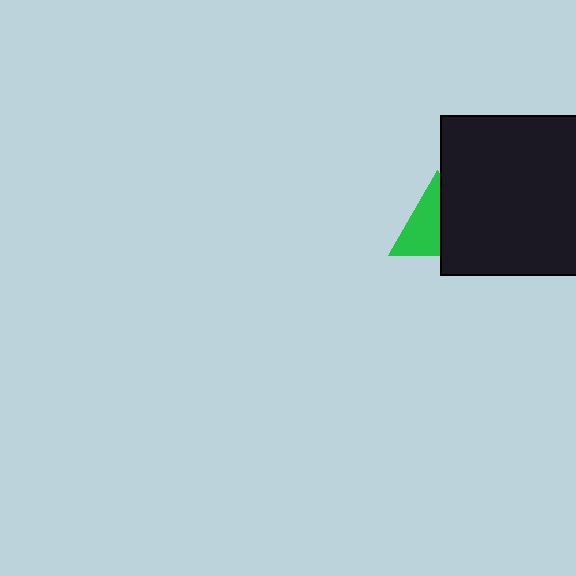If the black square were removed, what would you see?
You would see the complete green triangle.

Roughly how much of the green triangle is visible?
About half of it is visible (roughly 53%).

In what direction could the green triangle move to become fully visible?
The green triangle could move left. That would shift it out from behind the black square entirely.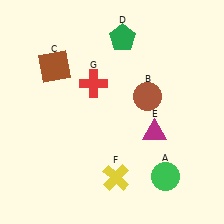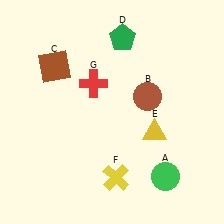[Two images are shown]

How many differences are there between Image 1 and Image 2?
There is 1 difference between the two images.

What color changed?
The triangle (E) changed from magenta in Image 1 to yellow in Image 2.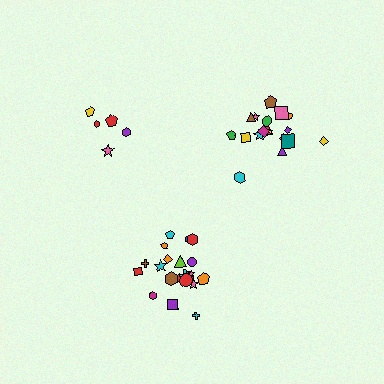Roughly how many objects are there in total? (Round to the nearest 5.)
Roughly 45 objects in total.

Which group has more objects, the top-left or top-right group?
The top-right group.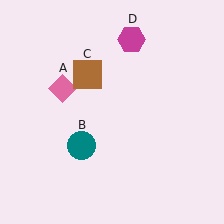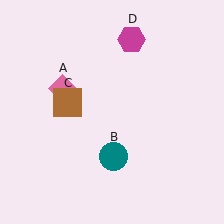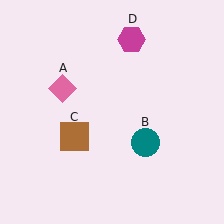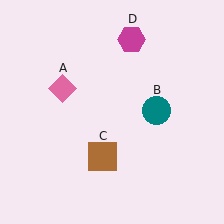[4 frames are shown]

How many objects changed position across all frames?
2 objects changed position: teal circle (object B), brown square (object C).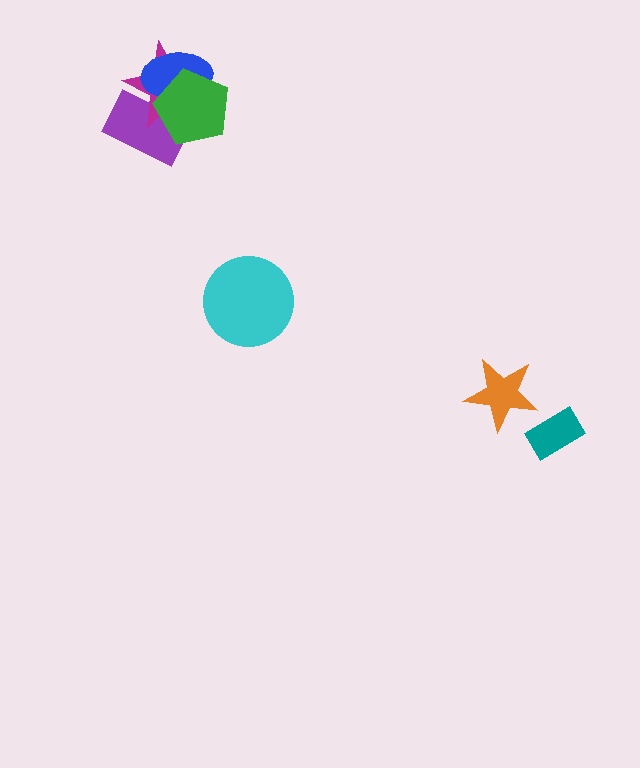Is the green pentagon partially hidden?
No, no other shape covers it.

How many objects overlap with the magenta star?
3 objects overlap with the magenta star.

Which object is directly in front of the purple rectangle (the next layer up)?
The magenta star is directly in front of the purple rectangle.